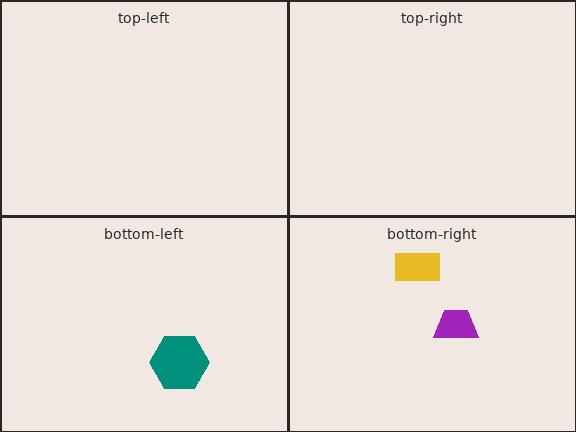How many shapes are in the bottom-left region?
1.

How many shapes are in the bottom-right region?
2.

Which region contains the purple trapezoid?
The bottom-right region.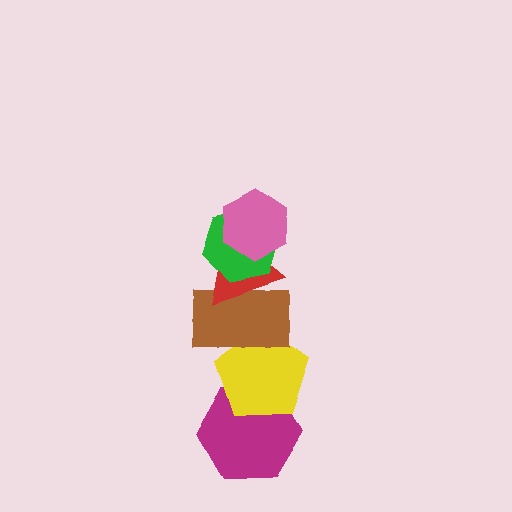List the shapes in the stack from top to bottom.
From top to bottom: the pink hexagon, the green hexagon, the red triangle, the brown rectangle, the yellow pentagon, the magenta hexagon.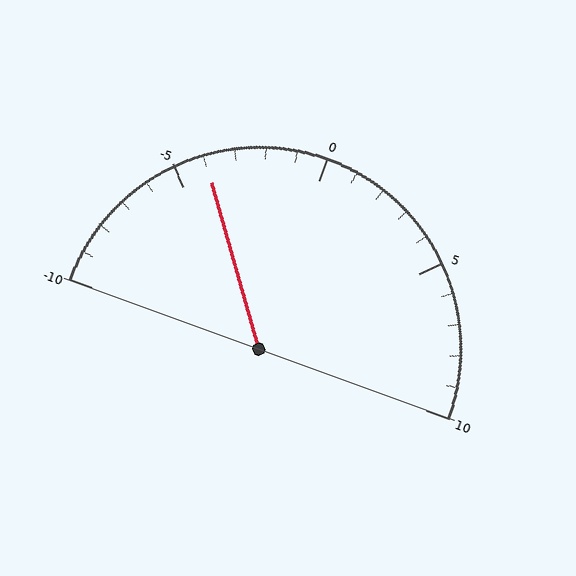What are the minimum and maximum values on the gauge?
The gauge ranges from -10 to 10.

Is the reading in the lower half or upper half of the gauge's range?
The reading is in the lower half of the range (-10 to 10).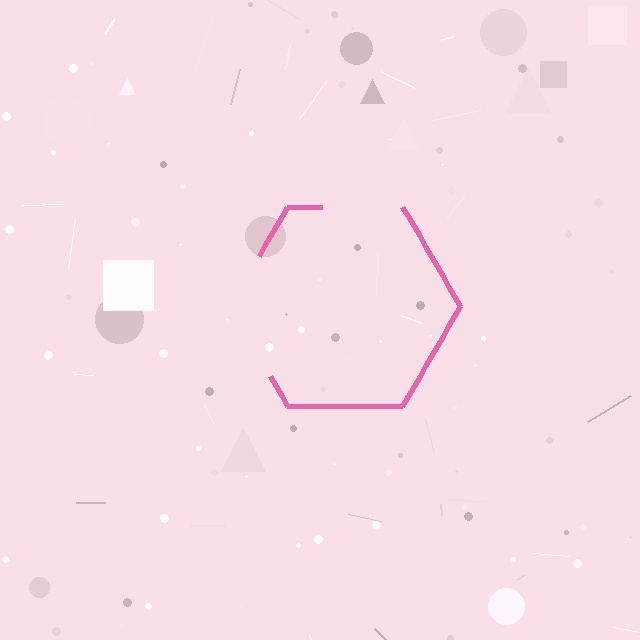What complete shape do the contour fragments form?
The contour fragments form a hexagon.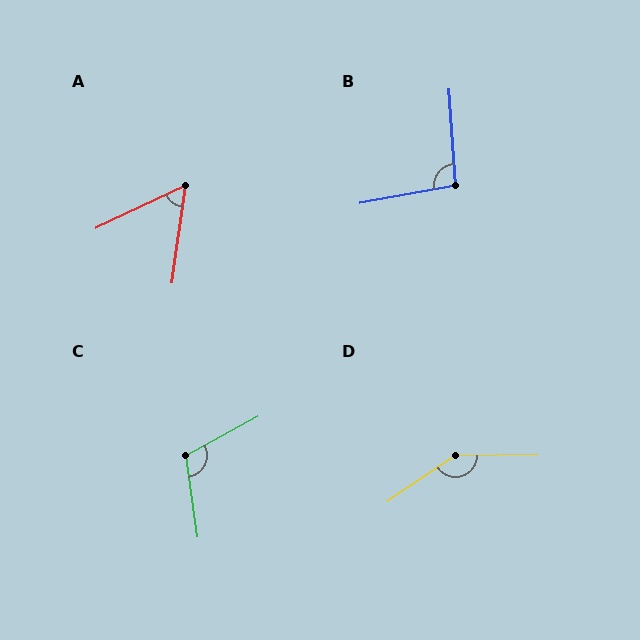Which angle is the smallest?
A, at approximately 57 degrees.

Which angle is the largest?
D, at approximately 147 degrees.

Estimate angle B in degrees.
Approximately 97 degrees.